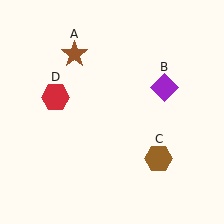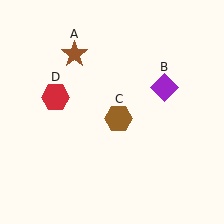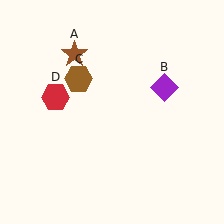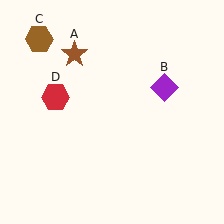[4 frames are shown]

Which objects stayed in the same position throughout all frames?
Brown star (object A) and purple diamond (object B) and red hexagon (object D) remained stationary.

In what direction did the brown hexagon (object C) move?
The brown hexagon (object C) moved up and to the left.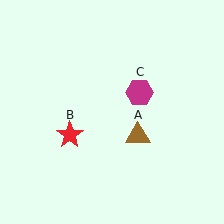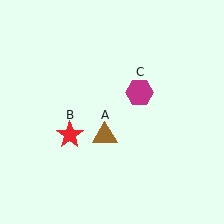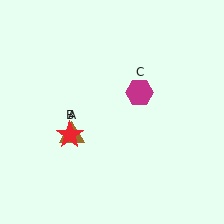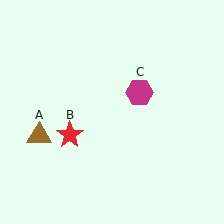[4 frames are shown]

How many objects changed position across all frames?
1 object changed position: brown triangle (object A).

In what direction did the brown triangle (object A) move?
The brown triangle (object A) moved left.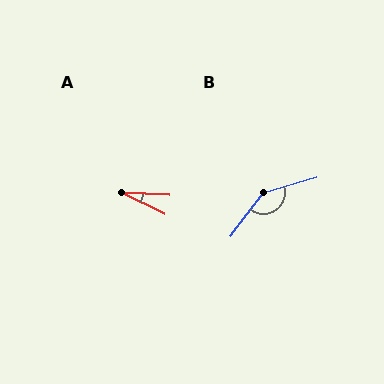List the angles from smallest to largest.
A (24°), B (142°).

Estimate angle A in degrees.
Approximately 24 degrees.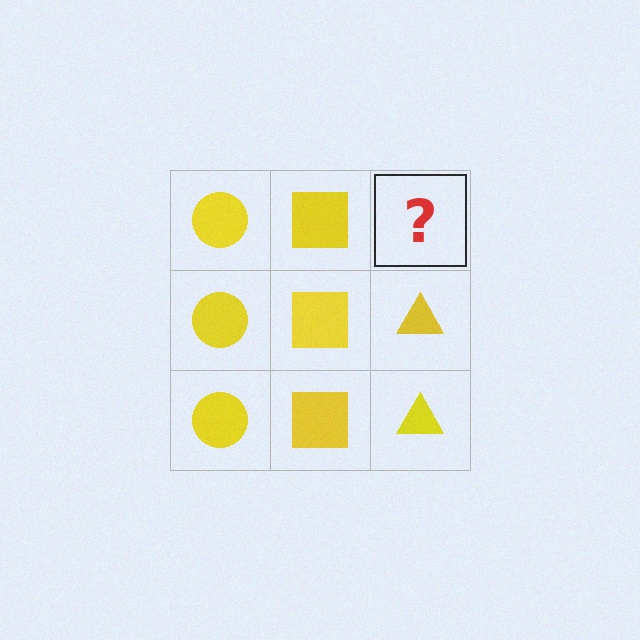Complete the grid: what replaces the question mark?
The question mark should be replaced with a yellow triangle.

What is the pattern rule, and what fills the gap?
The rule is that each column has a consistent shape. The gap should be filled with a yellow triangle.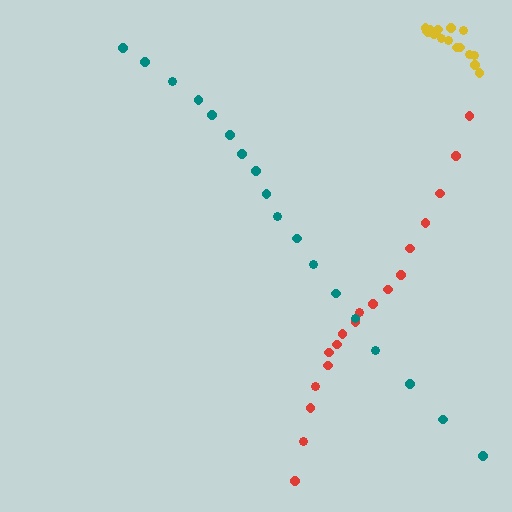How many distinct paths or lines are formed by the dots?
There are 3 distinct paths.